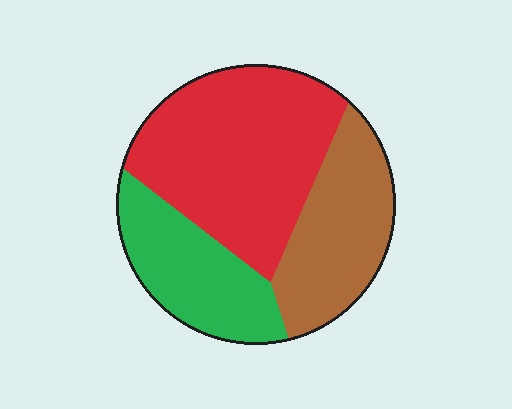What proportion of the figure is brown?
Brown covers 28% of the figure.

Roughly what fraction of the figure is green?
Green takes up less than a quarter of the figure.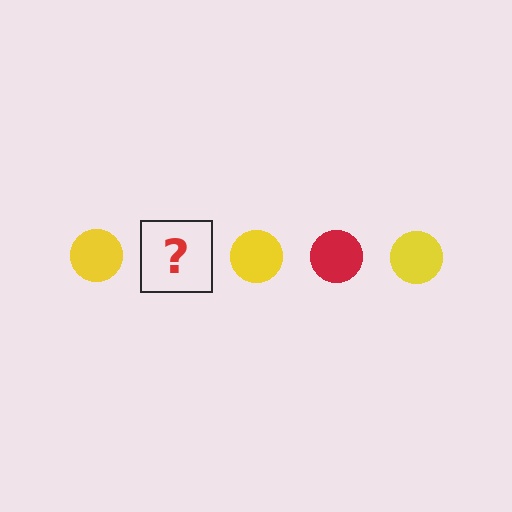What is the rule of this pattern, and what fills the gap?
The rule is that the pattern cycles through yellow, red circles. The gap should be filled with a red circle.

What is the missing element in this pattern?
The missing element is a red circle.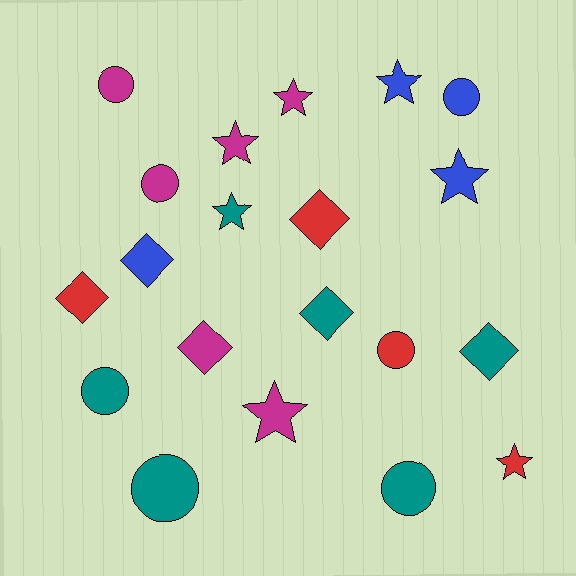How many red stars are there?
There is 1 red star.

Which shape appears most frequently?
Star, with 7 objects.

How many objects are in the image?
There are 20 objects.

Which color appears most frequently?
Teal, with 6 objects.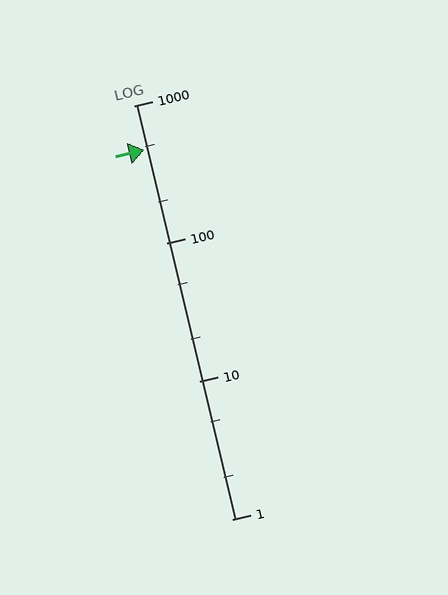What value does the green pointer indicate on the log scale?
The pointer indicates approximately 480.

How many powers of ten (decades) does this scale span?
The scale spans 3 decades, from 1 to 1000.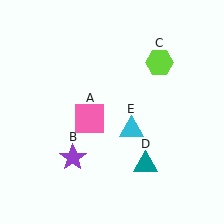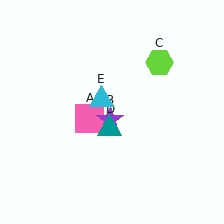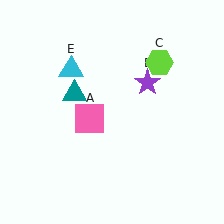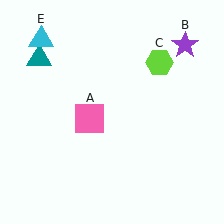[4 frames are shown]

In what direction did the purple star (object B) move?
The purple star (object B) moved up and to the right.